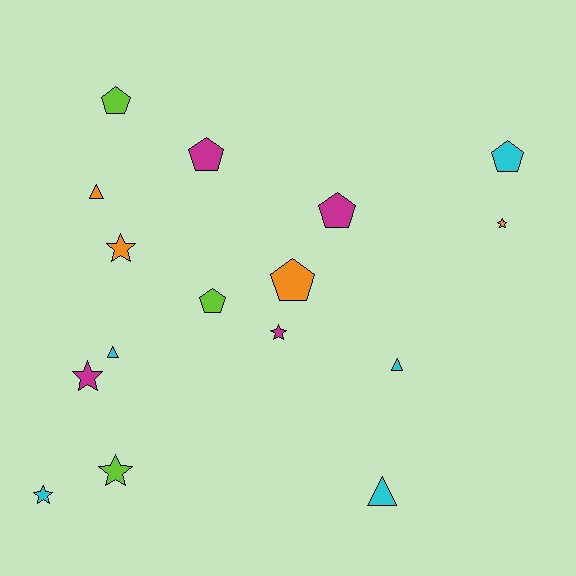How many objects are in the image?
There are 16 objects.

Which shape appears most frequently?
Pentagon, with 6 objects.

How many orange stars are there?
There are 2 orange stars.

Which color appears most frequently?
Cyan, with 5 objects.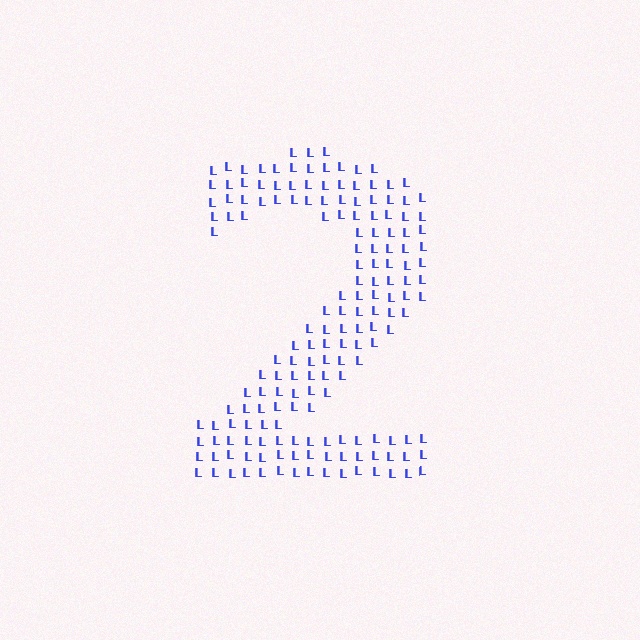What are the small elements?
The small elements are letter L's.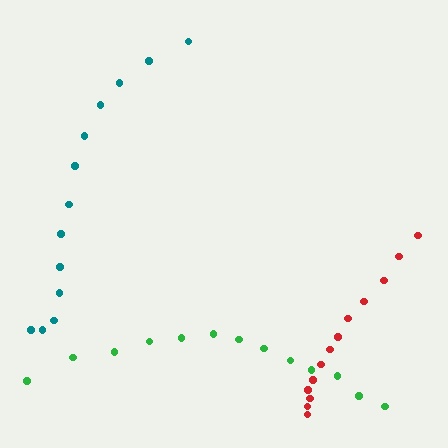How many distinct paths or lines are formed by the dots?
There are 3 distinct paths.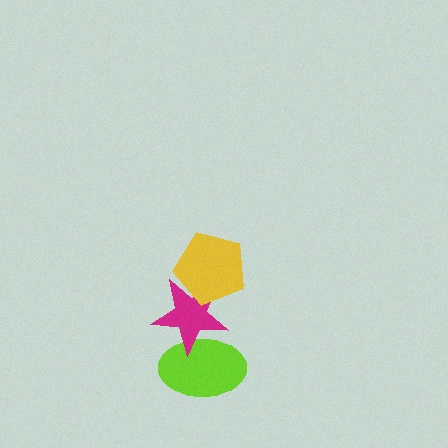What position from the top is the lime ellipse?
The lime ellipse is 3rd from the top.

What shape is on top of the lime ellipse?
The magenta star is on top of the lime ellipse.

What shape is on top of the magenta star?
The yellow pentagon is on top of the magenta star.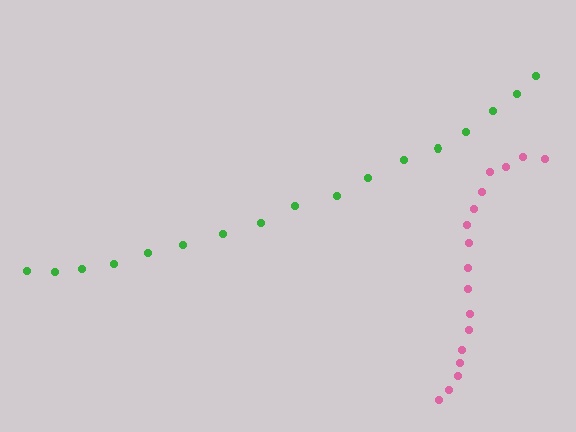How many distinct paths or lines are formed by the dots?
There are 2 distinct paths.